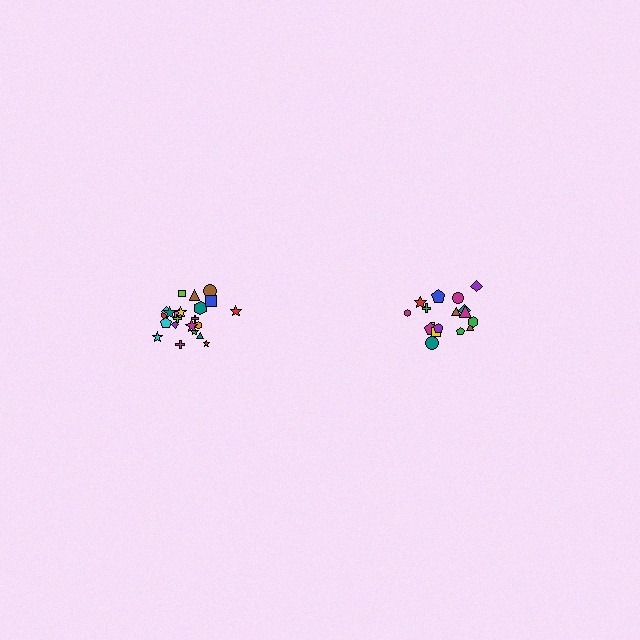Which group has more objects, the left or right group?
The left group.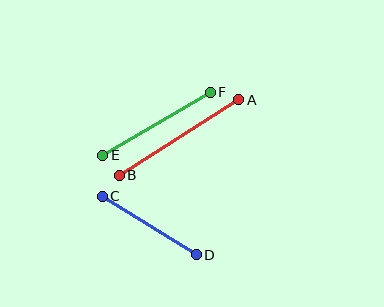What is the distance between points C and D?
The distance is approximately 111 pixels.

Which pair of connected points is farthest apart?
Points A and B are farthest apart.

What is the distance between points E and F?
The distance is approximately 125 pixels.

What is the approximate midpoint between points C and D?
The midpoint is at approximately (149, 225) pixels.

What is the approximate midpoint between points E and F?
The midpoint is at approximately (157, 124) pixels.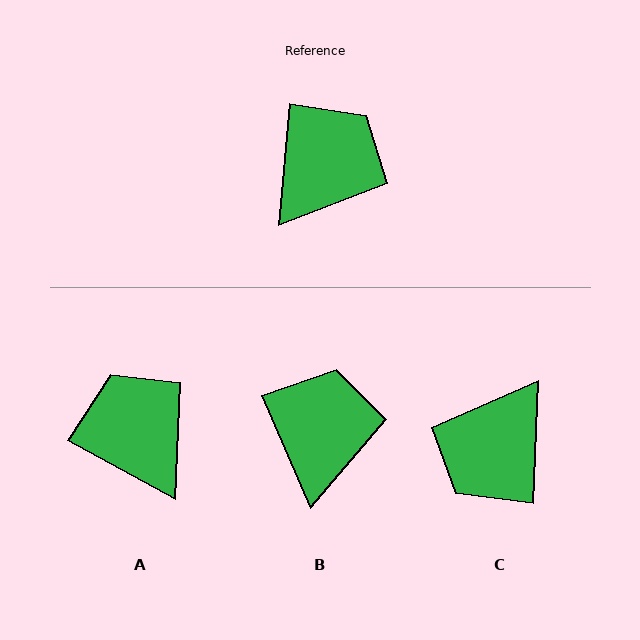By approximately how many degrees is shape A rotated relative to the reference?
Approximately 66 degrees counter-clockwise.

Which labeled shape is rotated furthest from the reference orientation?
C, about 178 degrees away.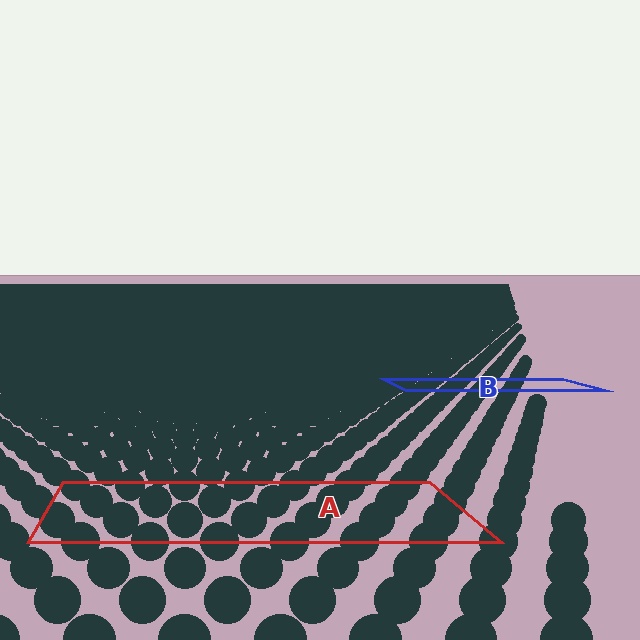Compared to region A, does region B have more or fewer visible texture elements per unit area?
Region B has more texture elements per unit area — they are packed more densely because it is farther away.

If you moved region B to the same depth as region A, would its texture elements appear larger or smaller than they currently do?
They would appear larger. At a closer depth, the same texture elements are projected at a bigger on-screen size.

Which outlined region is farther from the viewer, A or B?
Region B is farther from the viewer — the texture elements inside it appear smaller and more densely packed.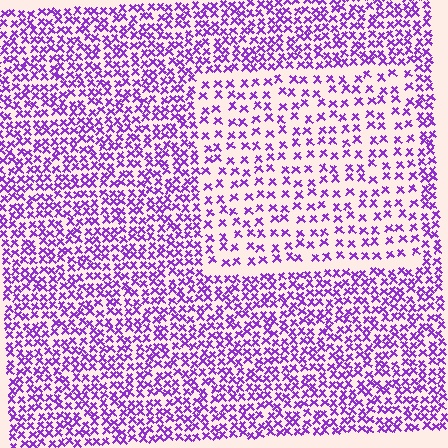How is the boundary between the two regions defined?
The boundary is defined by a change in element density (approximately 1.9x ratio). All elements are the same color, size, and shape.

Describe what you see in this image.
The image contains small purple elements arranged at two different densities. A rectangle-shaped region is visible where the elements are less densely packed than the surrounding area.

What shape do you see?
I see a rectangle.